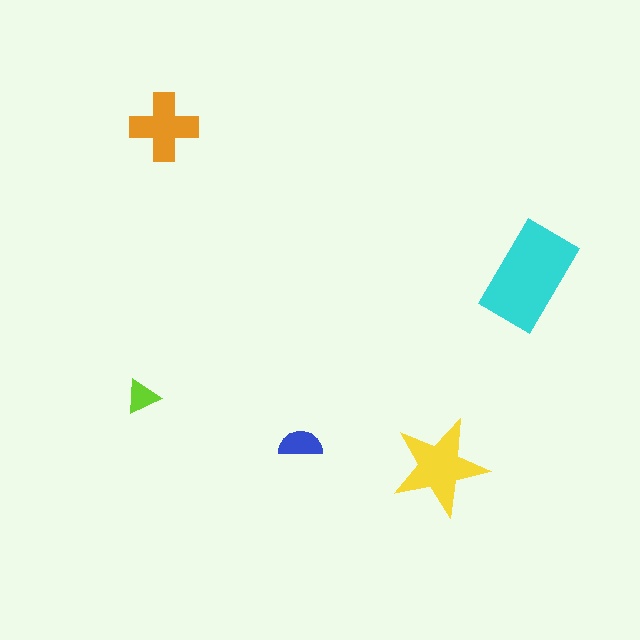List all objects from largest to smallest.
The cyan rectangle, the yellow star, the orange cross, the blue semicircle, the lime triangle.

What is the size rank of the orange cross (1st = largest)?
3rd.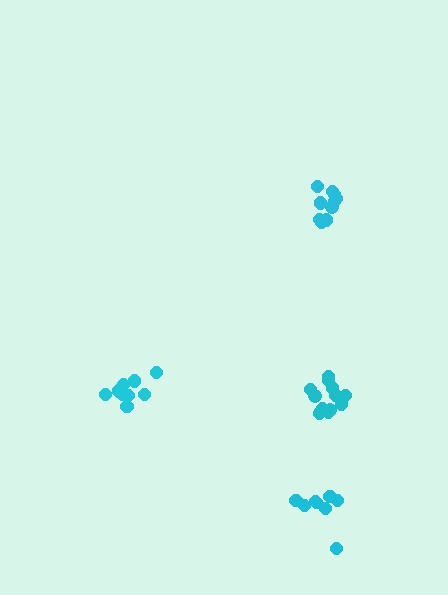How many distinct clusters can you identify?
There are 4 distinct clusters.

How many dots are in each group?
Group 1: 9 dots, Group 2: 8 dots, Group 3: 10 dots, Group 4: 13 dots (40 total).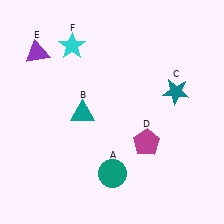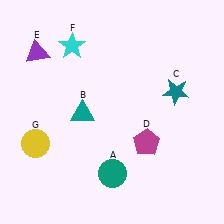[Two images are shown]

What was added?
A yellow circle (G) was added in Image 2.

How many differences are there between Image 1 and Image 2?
There is 1 difference between the two images.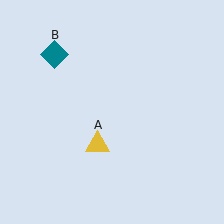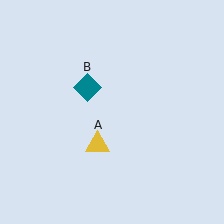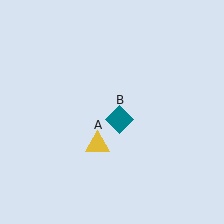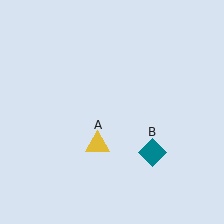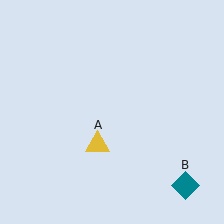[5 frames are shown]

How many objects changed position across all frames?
1 object changed position: teal diamond (object B).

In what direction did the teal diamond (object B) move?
The teal diamond (object B) moved down and to the right.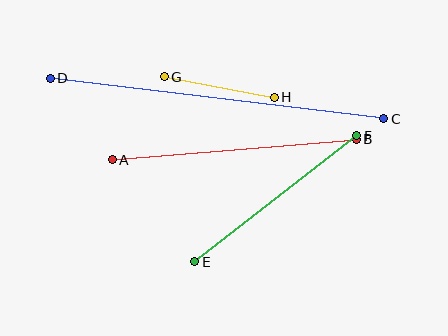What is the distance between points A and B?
The distance is approximately 245 pixels.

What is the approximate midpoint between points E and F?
The midpoint is at approximately (276, 199) pixels.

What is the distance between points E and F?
The distance is approximately 205 pixels.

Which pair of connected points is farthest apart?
Points C and D are farthest apart.